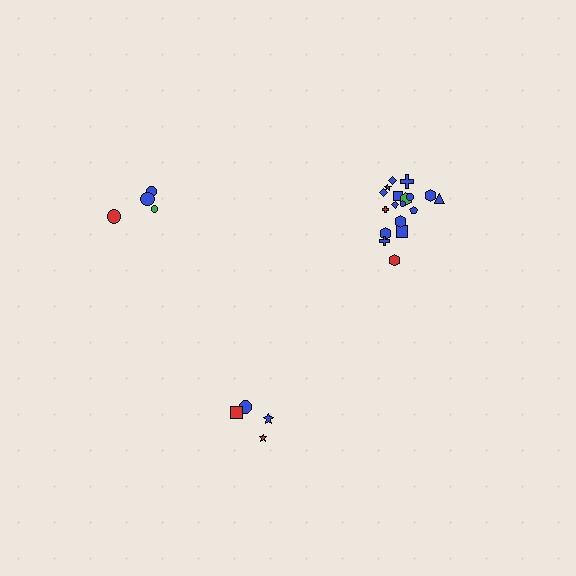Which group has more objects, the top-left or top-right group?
The top-right group.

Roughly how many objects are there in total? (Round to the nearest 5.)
Roughly 25 objects in total.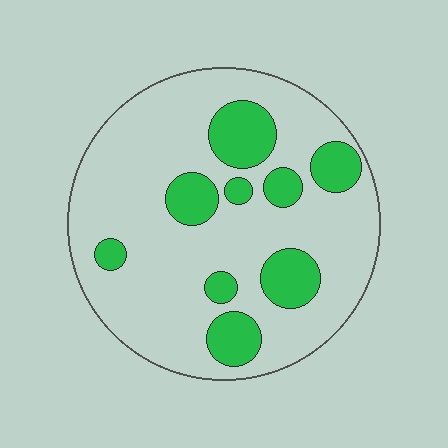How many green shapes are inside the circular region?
9.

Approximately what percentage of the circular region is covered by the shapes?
Approximately 20%.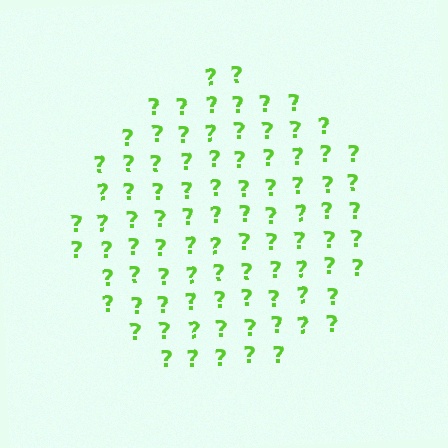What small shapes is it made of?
It is made of small question marks.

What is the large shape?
The large shape is a circle.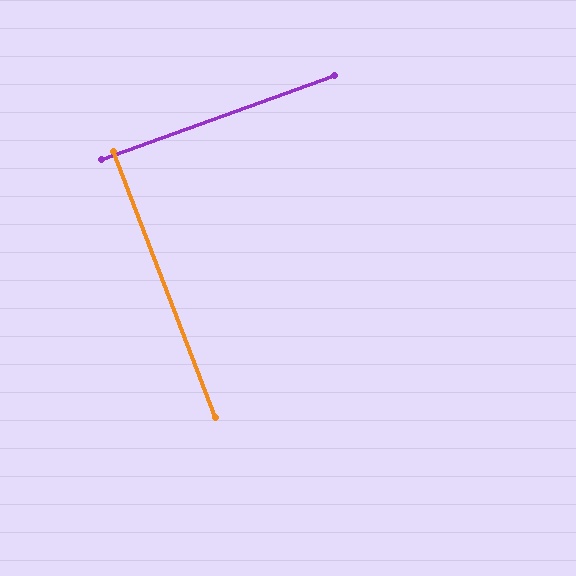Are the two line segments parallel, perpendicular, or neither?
Perpendicular — they meet at approximately 89°.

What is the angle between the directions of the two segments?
Approximately 89 degrees.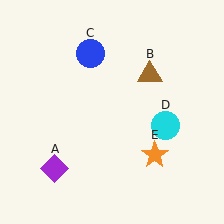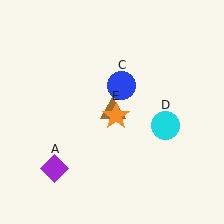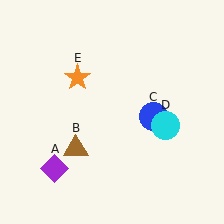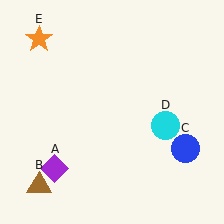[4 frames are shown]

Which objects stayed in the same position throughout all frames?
Purple diamond (object A) and cyan circle (object D) remained stationary.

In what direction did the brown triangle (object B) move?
The brown triangle (object B) moved down and to the left.